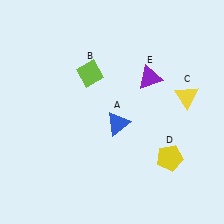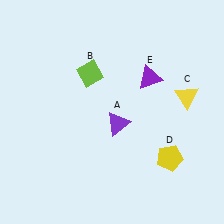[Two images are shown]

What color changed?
The triangle (A) changed from blue in Image 1 to purple in Image 2.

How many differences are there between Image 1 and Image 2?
There is 1 difference between the two images.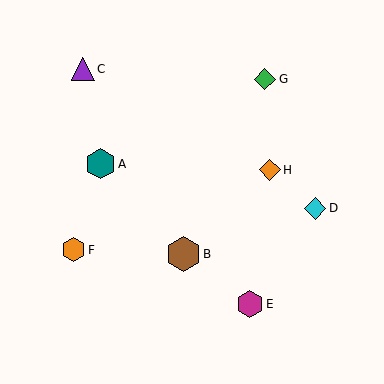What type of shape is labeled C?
Shape C is a purple triangle.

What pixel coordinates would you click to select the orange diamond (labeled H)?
Click at (270, 170) to select the orange diamond H.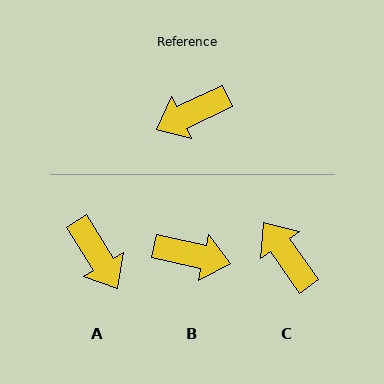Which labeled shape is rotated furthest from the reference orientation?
B, about 142 degrees away.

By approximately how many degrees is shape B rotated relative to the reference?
Approximately 142 degrees counter-clockwise.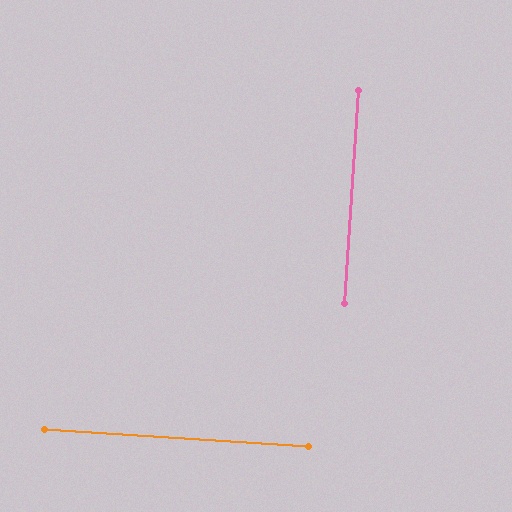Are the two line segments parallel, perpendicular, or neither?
Perpendicular — they meet at approximately 90°.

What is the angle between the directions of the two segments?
Approximately 90 degrees.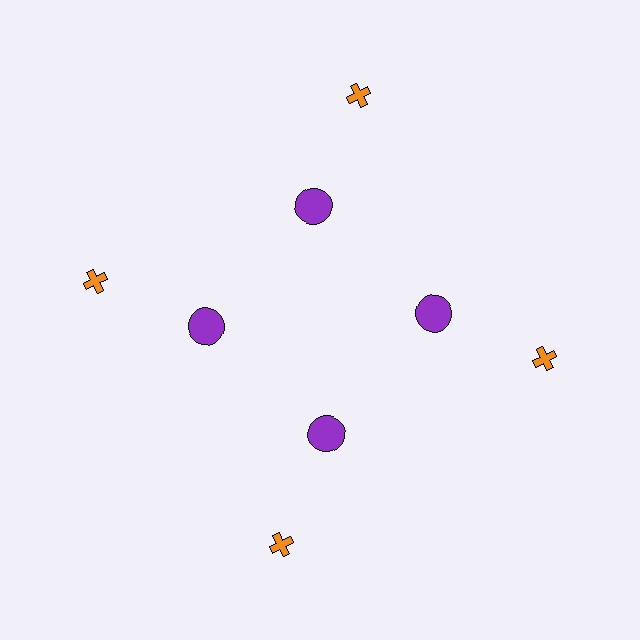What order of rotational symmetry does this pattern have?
This pattern has 4-fold rotational symmetry.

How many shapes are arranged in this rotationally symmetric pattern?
There are 8 shapes, arranged in 4 groups of 2.